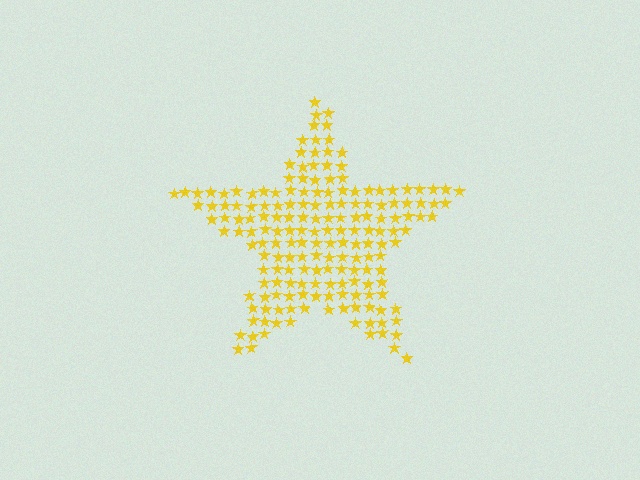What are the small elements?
The small elements are stars.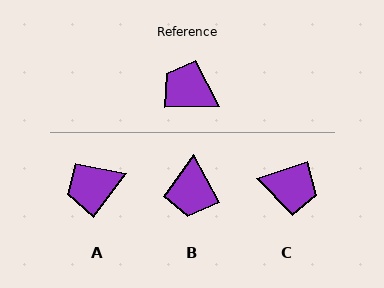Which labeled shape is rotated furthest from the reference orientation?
C, about 162 degrees away.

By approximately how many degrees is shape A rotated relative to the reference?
Approximately 52 degrees counter-clockwise.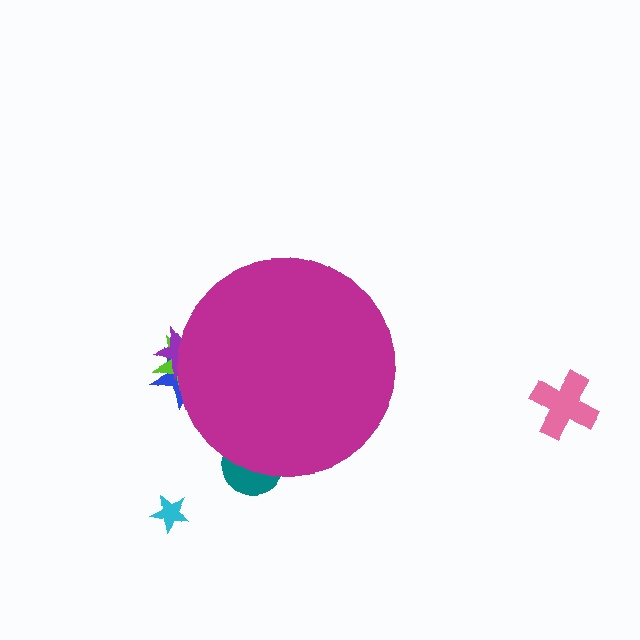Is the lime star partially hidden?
Yes, the lime star is partially hidden behind the magenta circle.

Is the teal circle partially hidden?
Yes, the teal circle is partially hidden behind the magenta circle.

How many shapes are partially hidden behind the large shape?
4 shapes are partially hidden.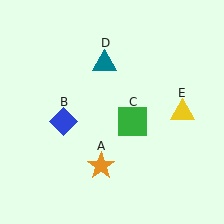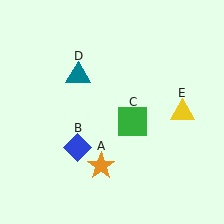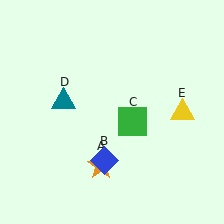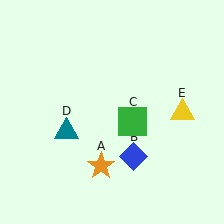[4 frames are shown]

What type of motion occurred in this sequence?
The blue diamond (object B), teal triangle (object D) rotated counterclockwise around the center of the scene.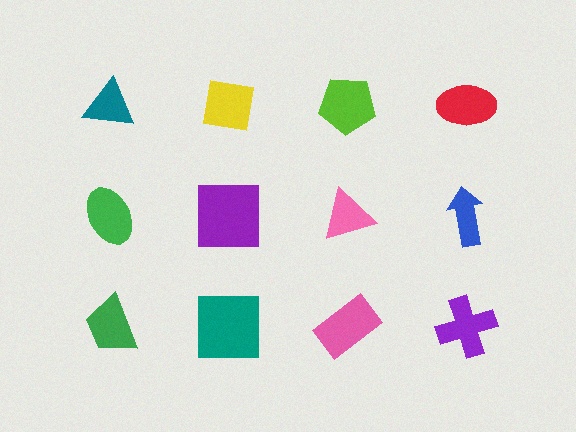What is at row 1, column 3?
A lime pentagon.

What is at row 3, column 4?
A purple cross.